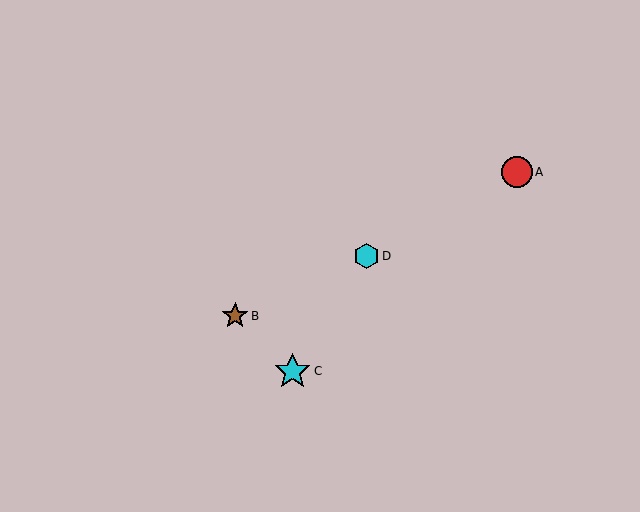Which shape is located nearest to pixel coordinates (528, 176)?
The red circle (labeled A) at (517, 172) is nearest to that location.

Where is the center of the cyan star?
The center of the cyan star is at (293, 371).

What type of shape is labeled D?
Shape D is a cyan hexagon.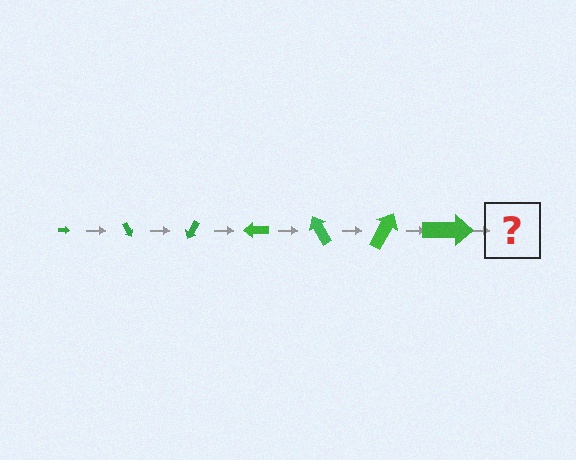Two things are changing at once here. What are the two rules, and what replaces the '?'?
The two rules are that the arrow grows larger each step and it rotates 60 degrees each step. The '?' should be an arrow, larger than the previous one and rotated 420 degrees from the start.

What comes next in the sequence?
The next element should be an arrow, larger than the previous one and rotated 420 degrees from the start.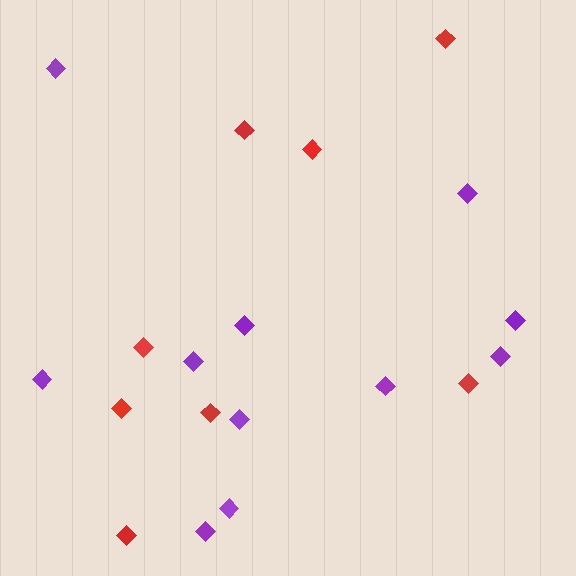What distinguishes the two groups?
There are 2 groups: one group of red diamonds (8) and one group of purple diamonds (11).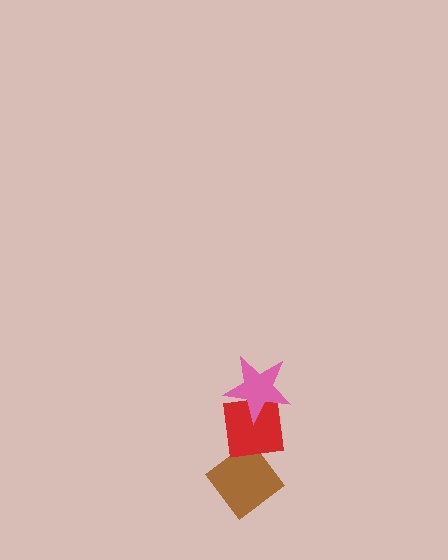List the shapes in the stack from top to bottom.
From top to bottom: the pink star, the red square, the brown diamond.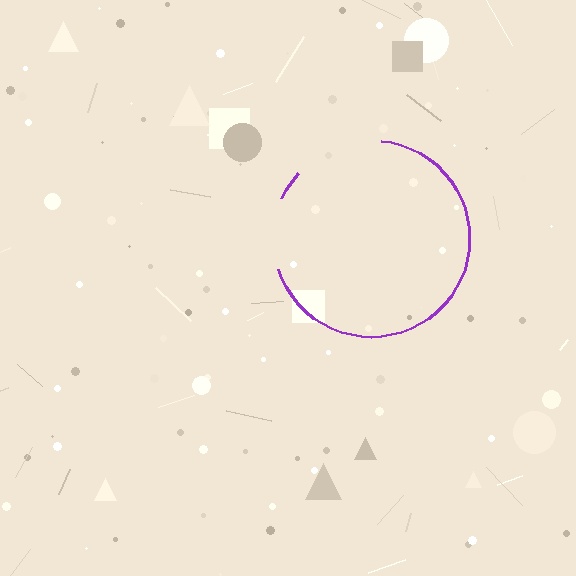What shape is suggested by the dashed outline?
The dashed outline suggests a circle.